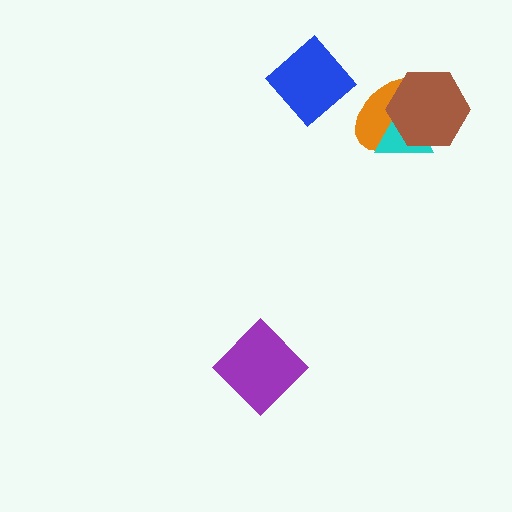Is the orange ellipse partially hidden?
Yes, it is partially covered by another shape.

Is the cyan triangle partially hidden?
Yes, it is partially covered by another shape.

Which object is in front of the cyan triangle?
The brown hexagon is in front of the cyan triangle.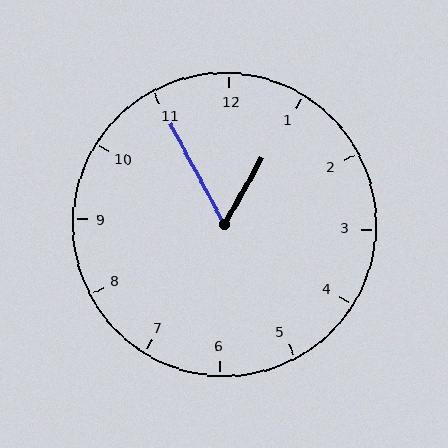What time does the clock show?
12:55.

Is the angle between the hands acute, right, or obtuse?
It is acute.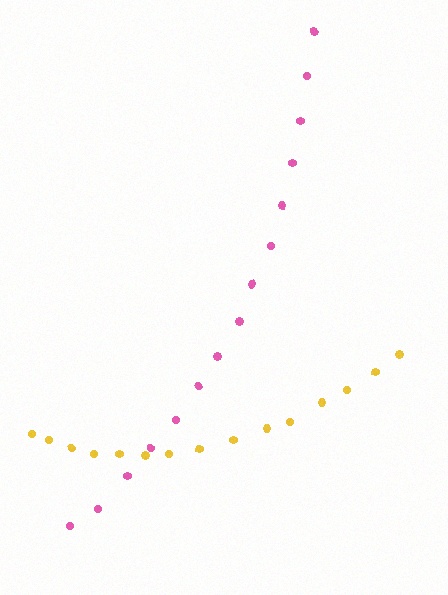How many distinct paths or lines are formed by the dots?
There are 2 distinct paths.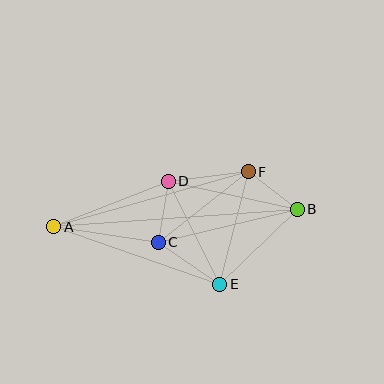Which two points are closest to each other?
Points B and F are closest to each other.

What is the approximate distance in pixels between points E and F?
The distance between E and F is approximately 116 pixels.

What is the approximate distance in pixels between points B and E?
The distance between B and E is approximately 108 pixels.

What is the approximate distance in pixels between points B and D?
The distance between B and D is approximately 132 pixels.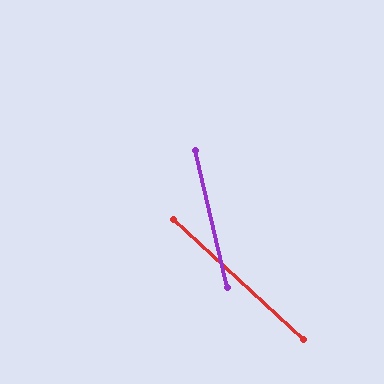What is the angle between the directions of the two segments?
Approximately 34 degrees.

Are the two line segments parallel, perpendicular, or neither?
Neither parallel nor perpendicular — they differ by about 34°.